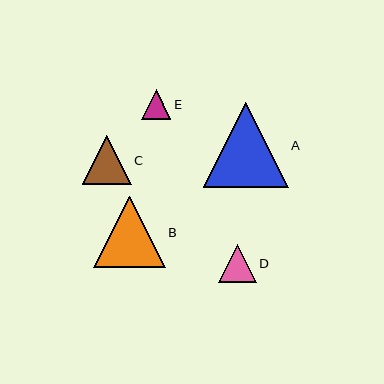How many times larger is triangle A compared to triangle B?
Triangle A is approximately 1.2 times the size of triangle B.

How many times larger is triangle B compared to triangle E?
Triangle B is approximately 2.4 times the size of triangle E.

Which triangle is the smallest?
Triangle E is the smallest with a size of approximately 30 pixels.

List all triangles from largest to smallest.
From largest to smallest: A, B, C, D, E.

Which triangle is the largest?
Triangle A is the largest with a size of approximately 85 pixels.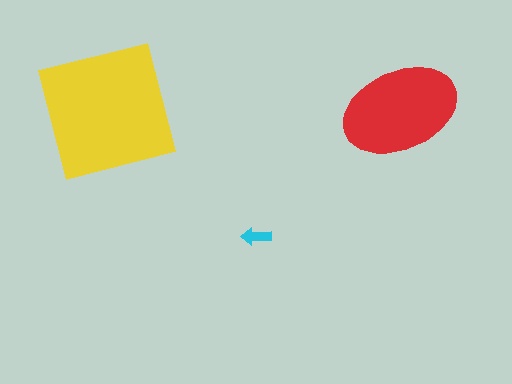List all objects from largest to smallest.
The yellow square, the red ellipse, the cyan arrow.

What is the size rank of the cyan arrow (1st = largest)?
3rd.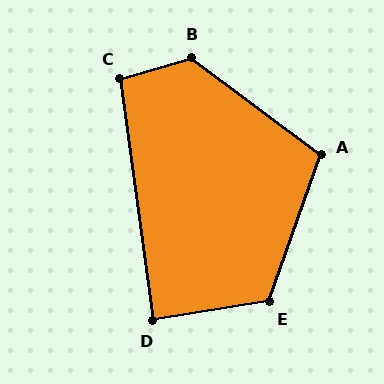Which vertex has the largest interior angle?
B, at approximately 127 degrees.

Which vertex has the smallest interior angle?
D, at approximately 89 degrees.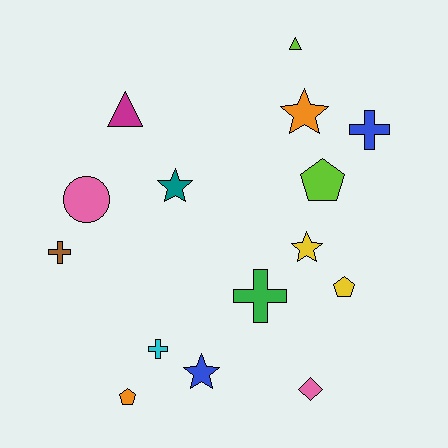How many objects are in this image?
There are 15 objects.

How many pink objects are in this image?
There are 2 pink objects.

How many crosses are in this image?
There are 4 crosses.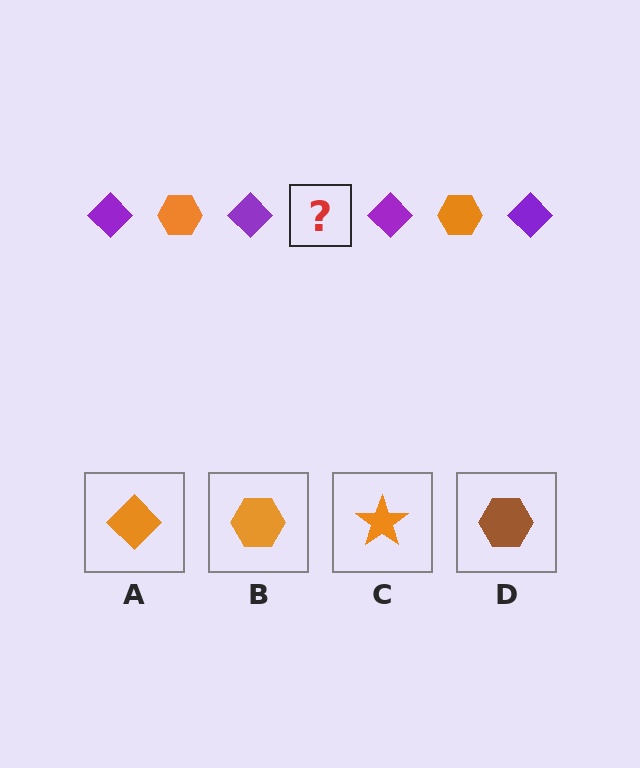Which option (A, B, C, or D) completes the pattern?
B.